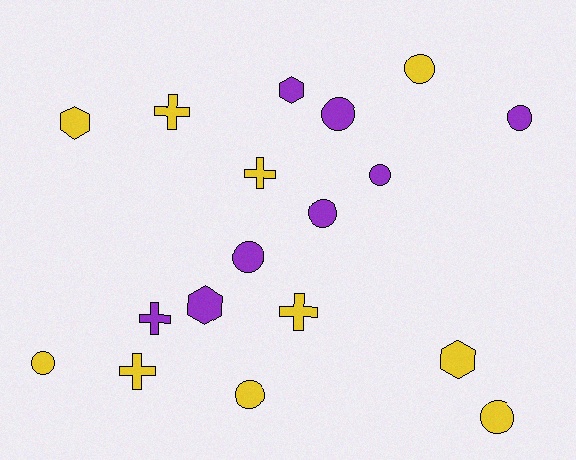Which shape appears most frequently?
Circle, with 9 objects.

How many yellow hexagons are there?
There are 2 yellow hexagons.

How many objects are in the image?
There are 18 objects.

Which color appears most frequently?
Yellow, with 10 objects.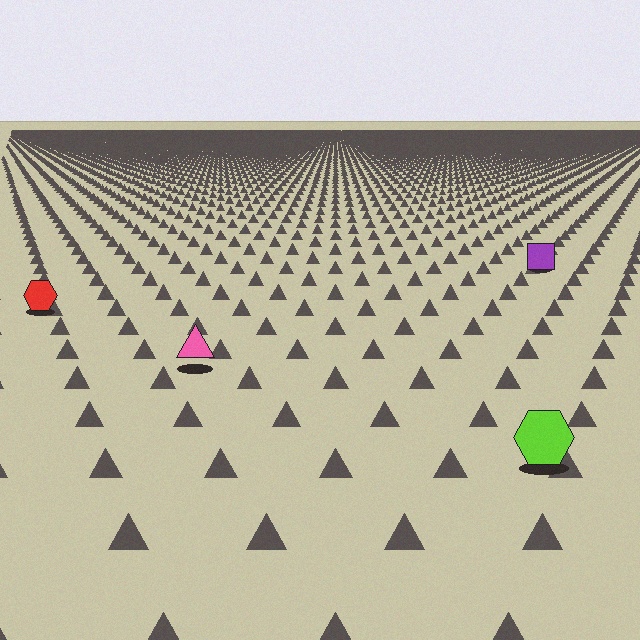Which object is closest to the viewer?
The lime hexagon is closest. The texture marks near it are larger and more spread out.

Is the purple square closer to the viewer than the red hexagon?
No. The red hexagon is closer — you can tell from the texture gradient: the ground texture is coarser near it.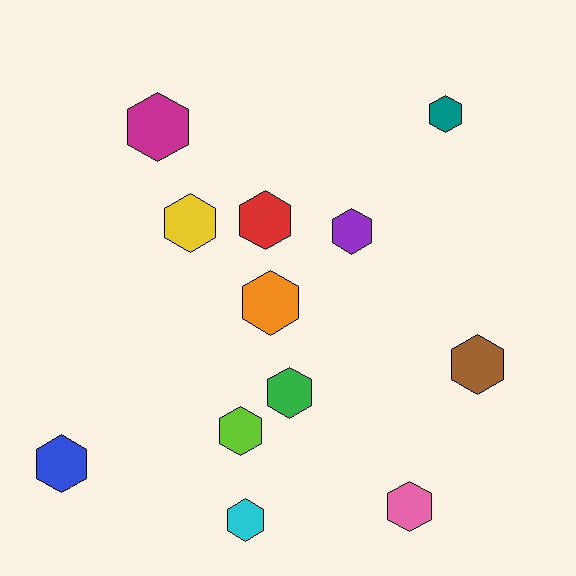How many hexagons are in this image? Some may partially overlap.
There are 12 hexagons.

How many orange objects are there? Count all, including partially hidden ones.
There is 1 orange object.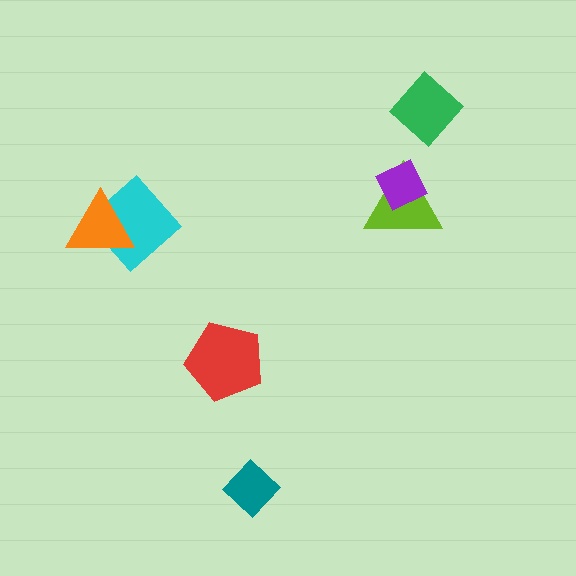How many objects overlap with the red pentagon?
0 objects overlap with the red pentagon.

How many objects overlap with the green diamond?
0 objects overlap with the green diamond.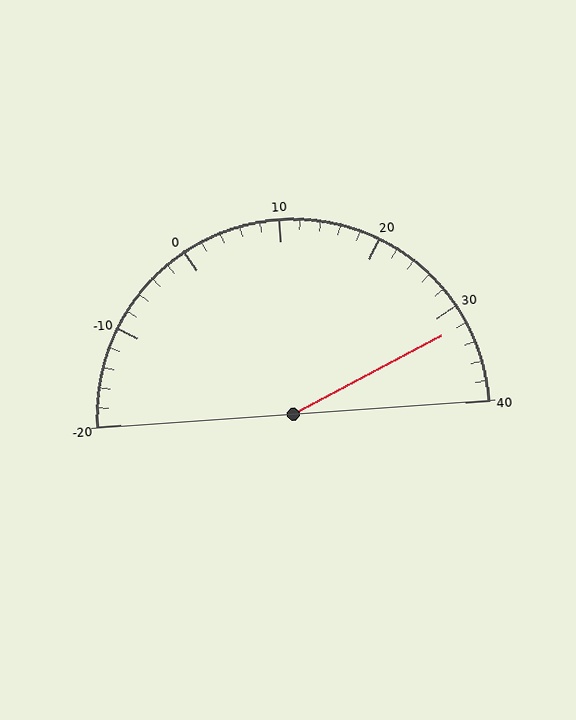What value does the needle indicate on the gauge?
The needle indicates approximately 32.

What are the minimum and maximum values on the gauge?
The gauge ranges from -20 to 40.